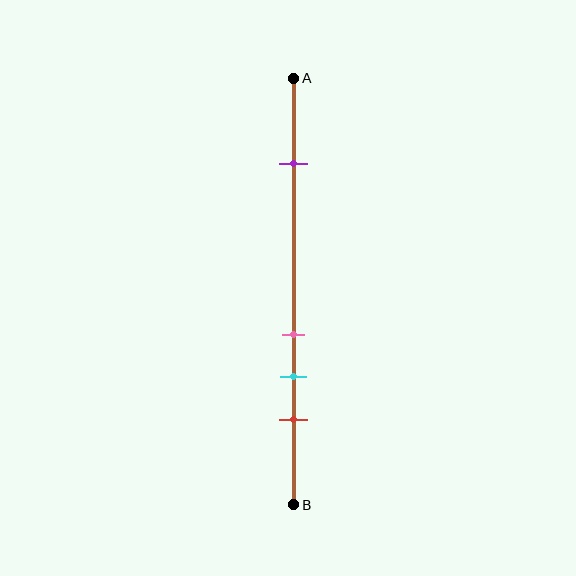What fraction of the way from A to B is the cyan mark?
The cyan mark is approximately 70% (0.7) of the way from A to B.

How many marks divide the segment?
There are 4 marks dividing the segment.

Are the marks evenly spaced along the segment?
No, the marks are not evenly spaced.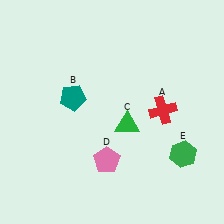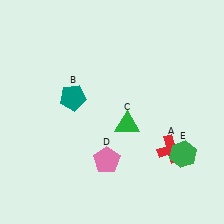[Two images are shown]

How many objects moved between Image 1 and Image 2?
1 object moved between the two images.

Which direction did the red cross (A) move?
The red cross (A) moved down.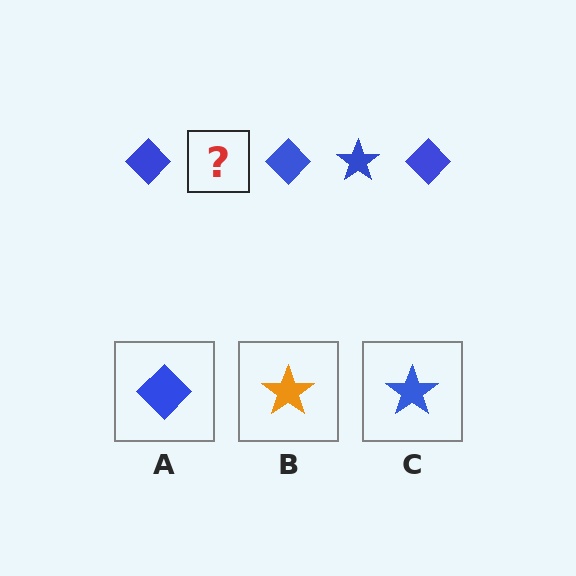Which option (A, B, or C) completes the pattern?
C.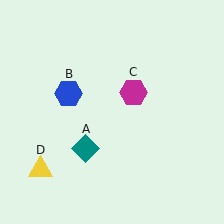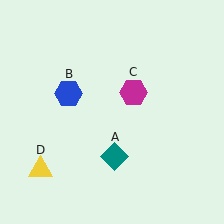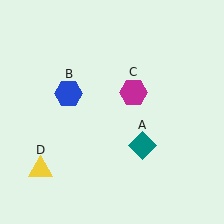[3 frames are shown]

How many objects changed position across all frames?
1 object changed position: teal diamond (object A).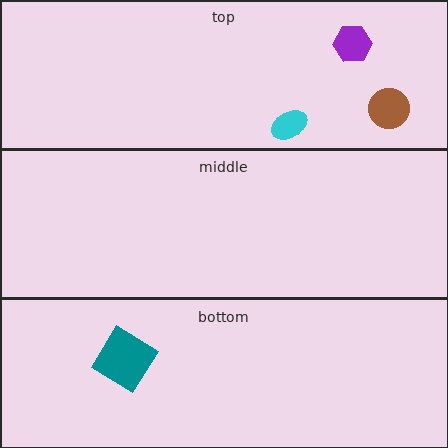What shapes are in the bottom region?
The teal diamond.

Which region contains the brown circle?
The top region.